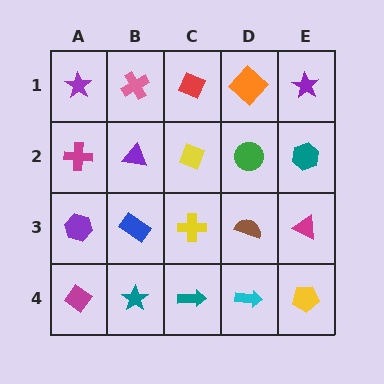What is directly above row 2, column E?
A purple star.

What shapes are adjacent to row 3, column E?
A teal hexagon (row 2, column E), a yellow pentagon (row 4, column E), a brown semicircle (row 3, column D).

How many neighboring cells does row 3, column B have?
4.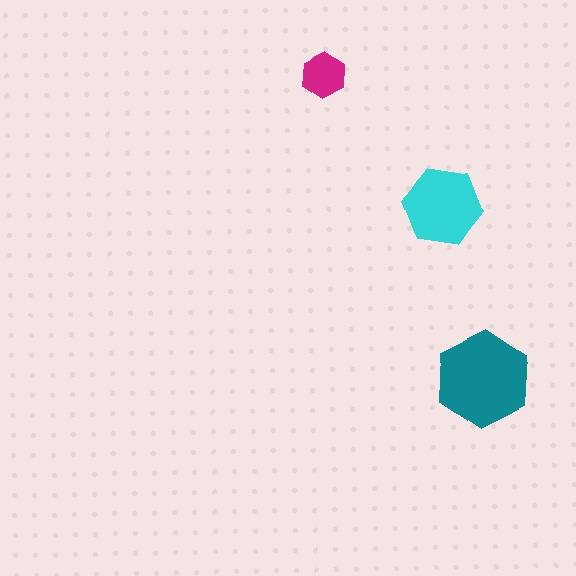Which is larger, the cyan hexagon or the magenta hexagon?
The cyan one.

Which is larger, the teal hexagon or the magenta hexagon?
The teal one.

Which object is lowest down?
The teal hexagon is bottommost.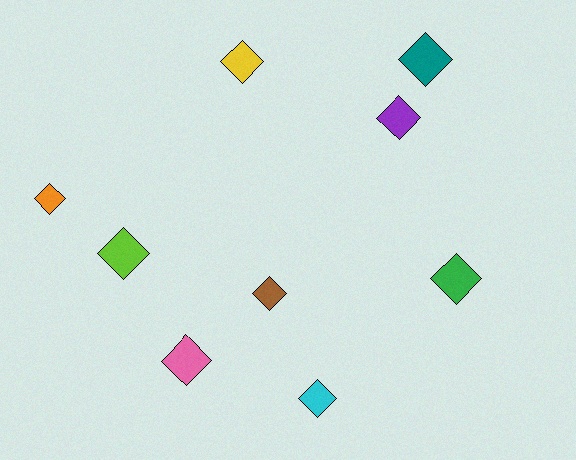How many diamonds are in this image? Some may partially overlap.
There are 9 diamonds.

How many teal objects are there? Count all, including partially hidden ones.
There is 1 teal object.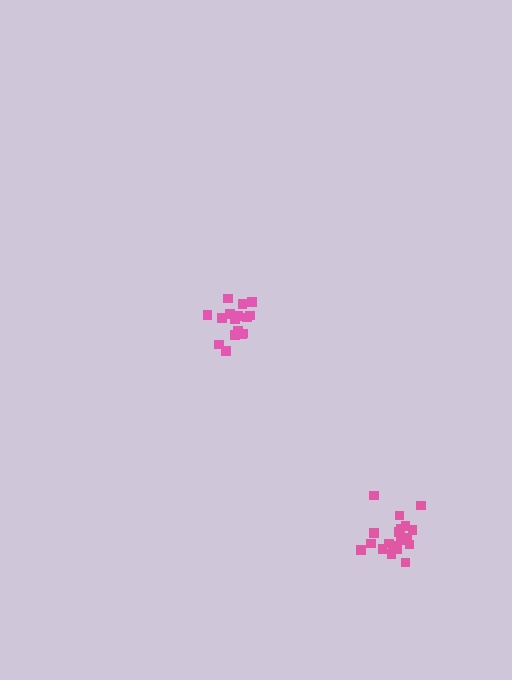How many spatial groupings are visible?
There are 2 spatial groupings.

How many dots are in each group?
Group 1: 16 dots, Group 2: 20 dots (36 total).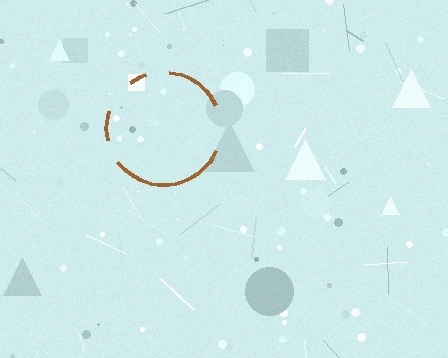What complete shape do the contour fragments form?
The contour fragments form a circle.